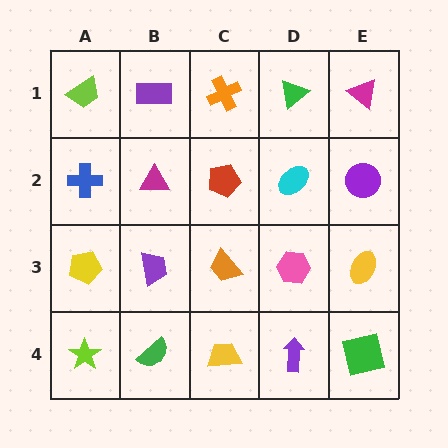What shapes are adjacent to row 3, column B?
A magenta triangle (row 2, column B), a green semicircle (row 4, column B), a yellow pentagon (row 3, column A), an orange trapezoid (row 3, column C).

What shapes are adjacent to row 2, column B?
A purple rectangle (row 1, column B), a purple trapezoid (row 3, column B), a blue cross (row 2, column A), a red pentagon (row 2, column C).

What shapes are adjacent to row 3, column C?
A red pentagon (row 2, column C), a yellow trapezoid (row 4, column C), a purple trapezoid (row 3, column B), a pink hexagon (row 3, column D).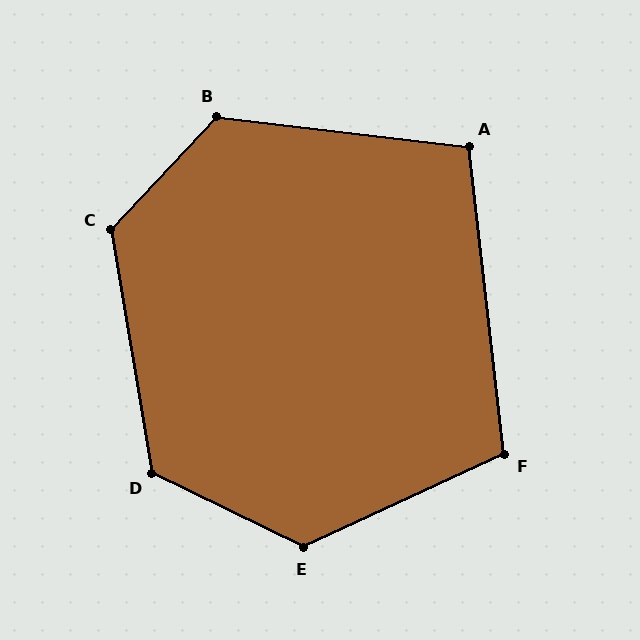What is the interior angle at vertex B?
Approximately 126 degrees (obtuse).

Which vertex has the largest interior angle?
E, at approximately 129 degrees.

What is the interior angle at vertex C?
Approximately 127 degrees (obtuse).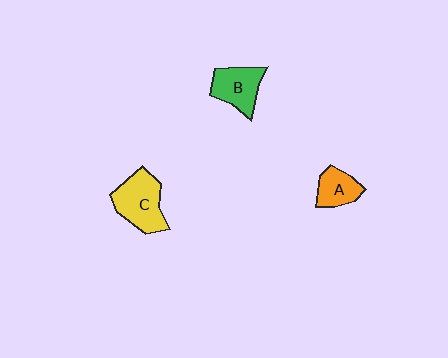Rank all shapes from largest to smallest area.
From largest to smallest: C (yellow), B (green), A (orange).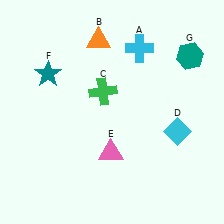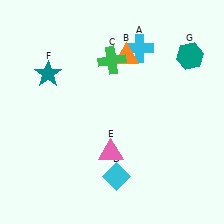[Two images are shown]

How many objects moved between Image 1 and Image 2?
3 objects moved between the two images.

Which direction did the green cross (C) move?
The green cross (C) moved up.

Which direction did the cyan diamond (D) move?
The cyan diamond (D) moved left.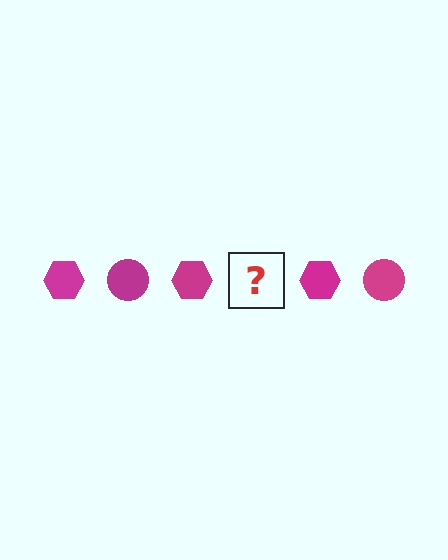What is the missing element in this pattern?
The missing element is a magenta circle.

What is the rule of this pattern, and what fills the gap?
The rule is that the pattern cycles through hexagon, circle shapes in magenta. The gap should be filled with a magenta circle.